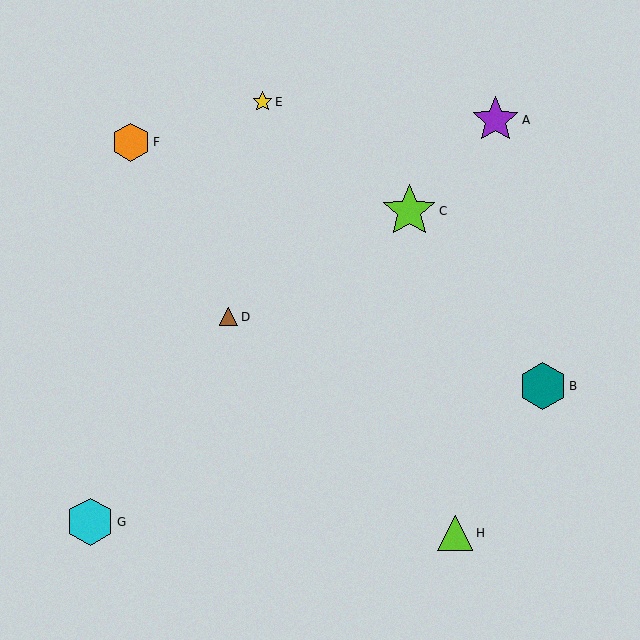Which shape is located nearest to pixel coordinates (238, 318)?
The brown triangle (labeled D) at (229, 317) is nearest to that location.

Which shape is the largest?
The lime star (labeled C) is the largest.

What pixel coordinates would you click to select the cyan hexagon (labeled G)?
Click at (90, 522) to select the cyan hexagon G.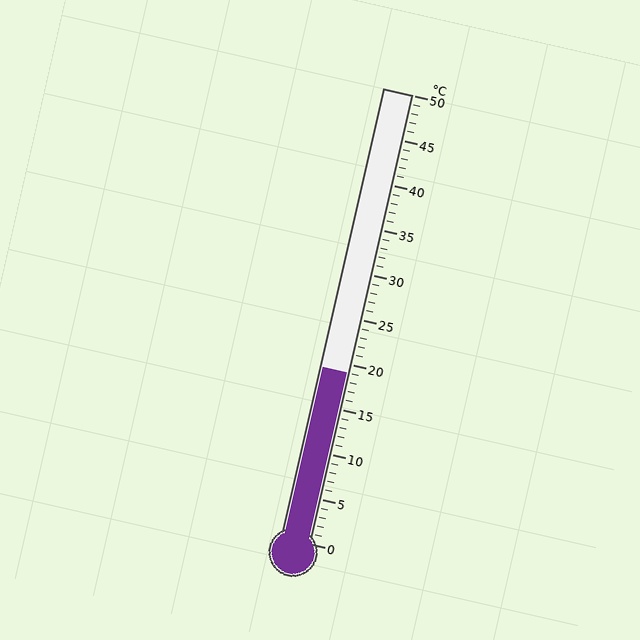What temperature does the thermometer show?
The thermometer shows approximately 19°C.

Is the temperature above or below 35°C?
The temperature is below 35°C.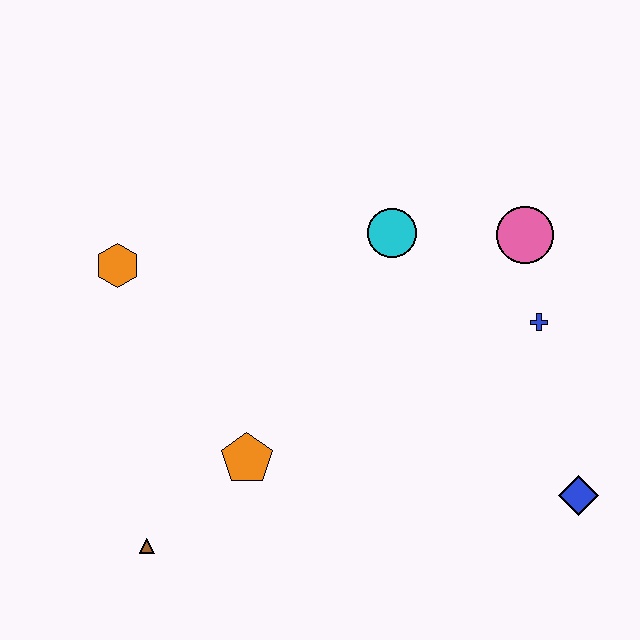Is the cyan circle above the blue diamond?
Yes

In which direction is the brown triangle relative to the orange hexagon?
The brown triangle is below the orange hexagon.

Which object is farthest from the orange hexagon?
The blue diamond is farthest from the orange hexagon.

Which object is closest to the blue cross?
The pink circle is closest to the blue cross.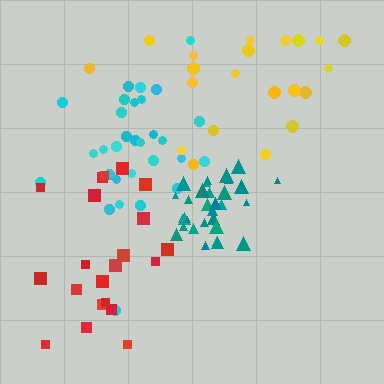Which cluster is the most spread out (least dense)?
Yellow.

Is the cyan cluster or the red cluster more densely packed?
Cyan.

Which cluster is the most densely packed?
Teal.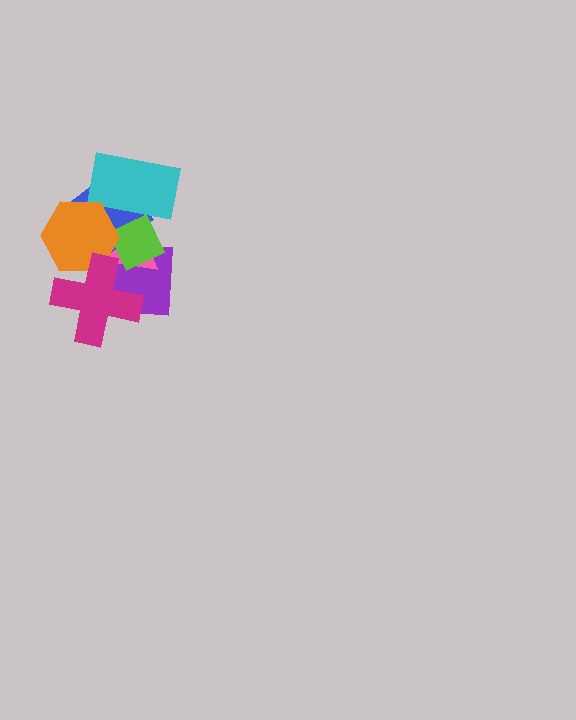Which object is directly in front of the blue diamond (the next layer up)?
The cyan rectangle is directly in front of the blue diamond.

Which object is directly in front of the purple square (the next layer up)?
The pink triangle is directly in front of the purple square.